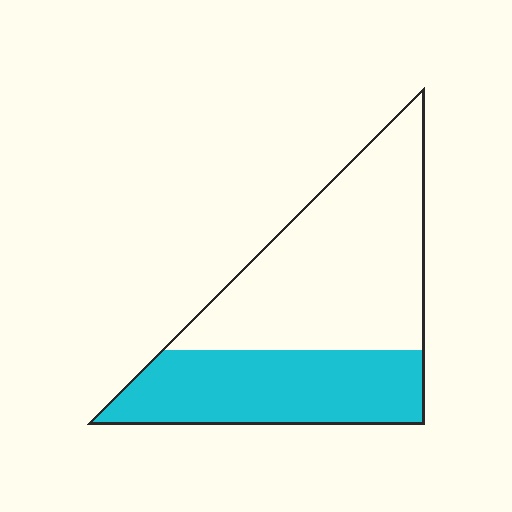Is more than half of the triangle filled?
No.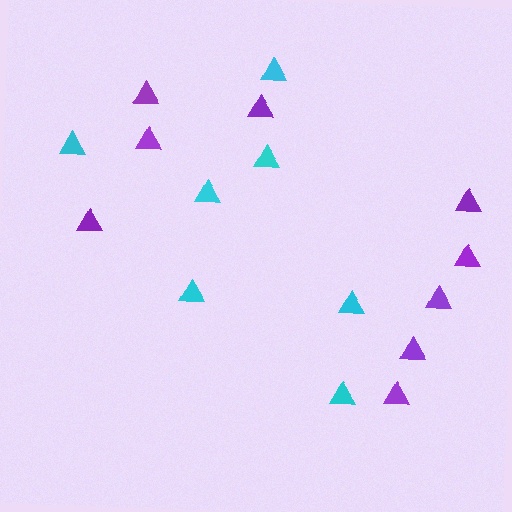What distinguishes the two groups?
There are 2 groups: one group of cyan triangles (7) and one group of purple triangles (9).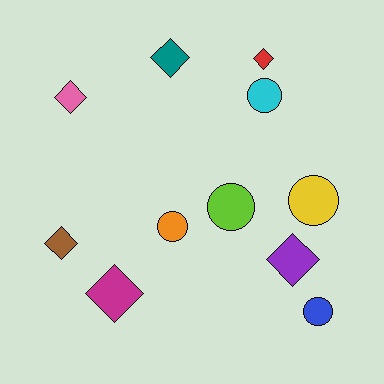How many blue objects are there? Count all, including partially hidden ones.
There is 1 blue object.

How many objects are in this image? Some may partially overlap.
There are 11 objects.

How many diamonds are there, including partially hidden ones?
There are 6 diamonds.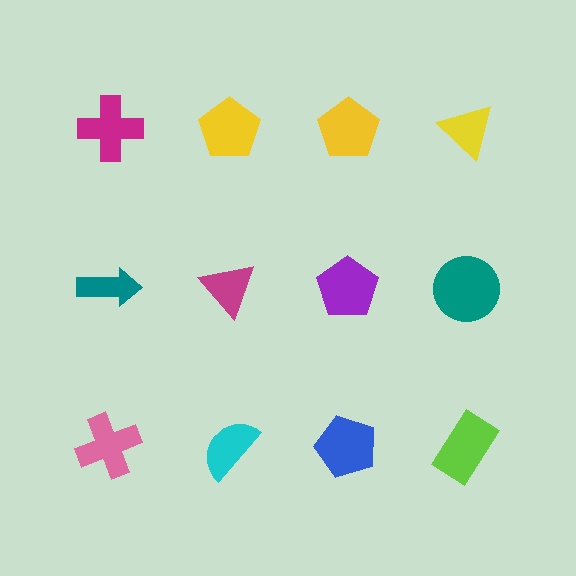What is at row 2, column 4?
A teal circle.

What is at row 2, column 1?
A teal arrow.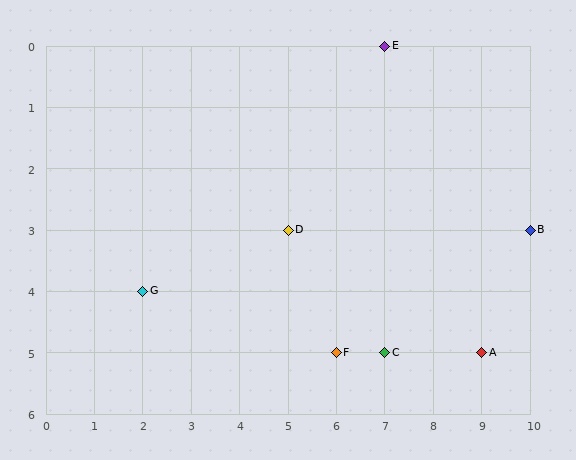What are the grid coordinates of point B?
Point B is at grid coordinates (10, 3).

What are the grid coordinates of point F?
Point F is at grid coordinates (6, 5).